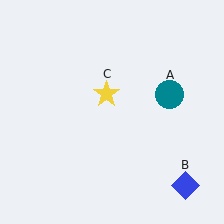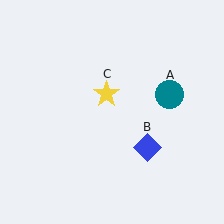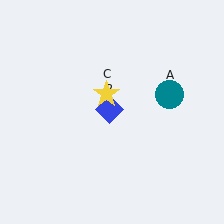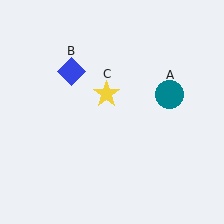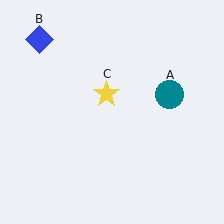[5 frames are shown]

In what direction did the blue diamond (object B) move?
The blue diamond (object B) moved up and to the left.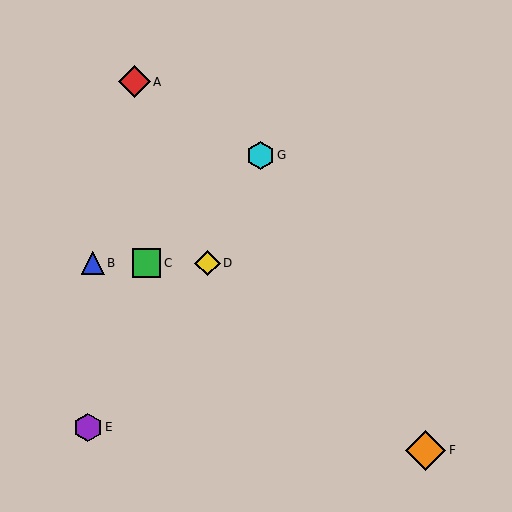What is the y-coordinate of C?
Object C is at y≈263.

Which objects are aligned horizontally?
Objects B, C, D are aligned horizontally.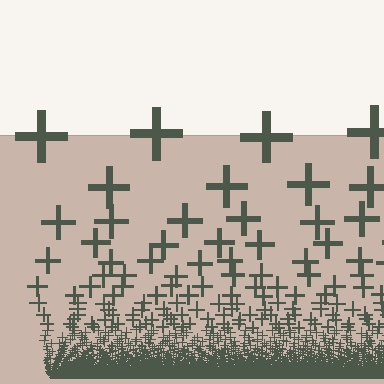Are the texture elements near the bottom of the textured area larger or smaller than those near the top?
Smaller. The gradient is inverted — elements near the bottom are smaller and denser.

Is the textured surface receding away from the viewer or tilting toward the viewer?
The surface appears to tilt toward the viewer. Texture elements get larger and sparser toward the top.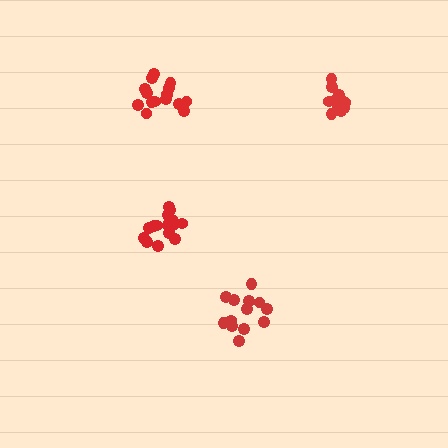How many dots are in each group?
Group 1: 13 dots, Group 2: 15 dots, Group 3: 13 dots, Group 4: 15 dots (56 total).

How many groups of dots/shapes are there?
There are 4 groups.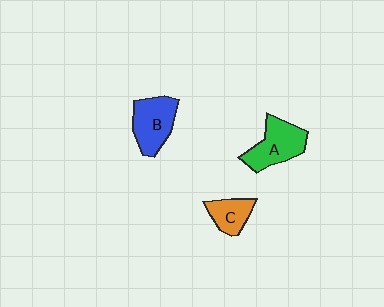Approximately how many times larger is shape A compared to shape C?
Approximately 1.7 times.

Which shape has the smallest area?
Shape C (orange).